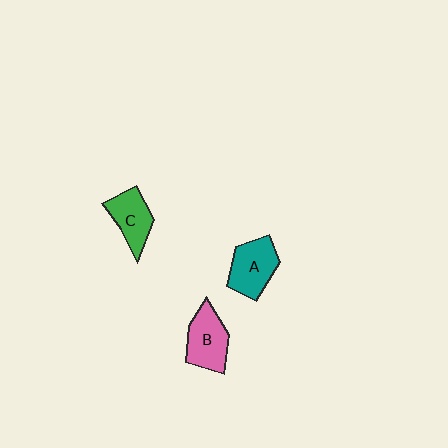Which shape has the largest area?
Shape A (teal).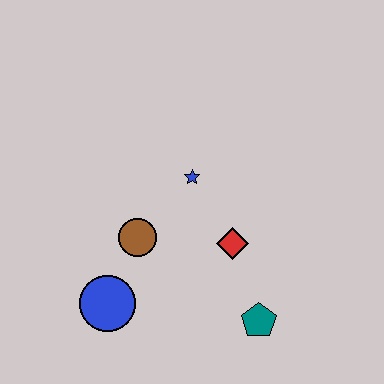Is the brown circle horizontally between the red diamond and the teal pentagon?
No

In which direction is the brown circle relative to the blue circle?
The brown circle is above the blue circle.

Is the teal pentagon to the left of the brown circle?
No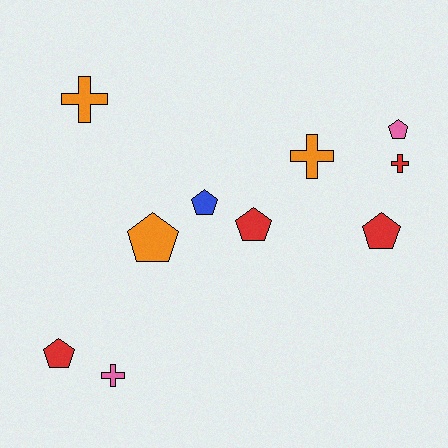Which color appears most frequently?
Red, with 4 objects.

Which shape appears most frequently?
Pentagon, with 6 objects.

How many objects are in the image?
There are 10 objects.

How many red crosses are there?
There is 1 red cross.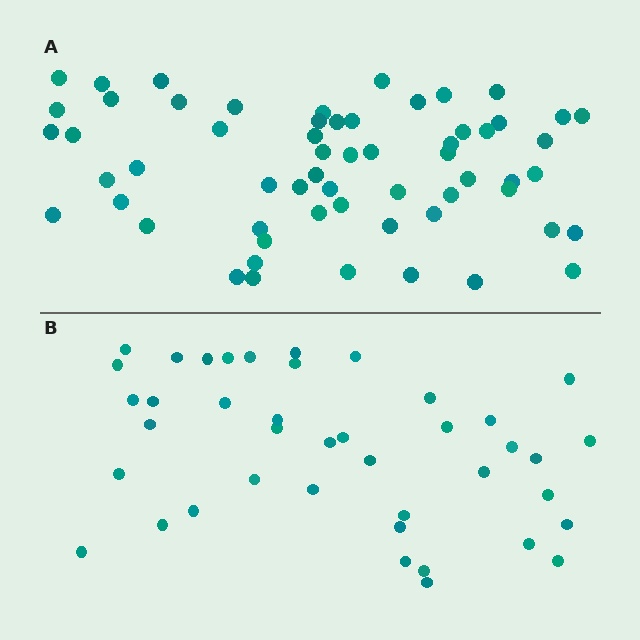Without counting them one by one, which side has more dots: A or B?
Region A (the top region) has more dots.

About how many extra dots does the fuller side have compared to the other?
Region A has approximately 20 more dots than region B.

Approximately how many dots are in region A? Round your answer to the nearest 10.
About 60 dots.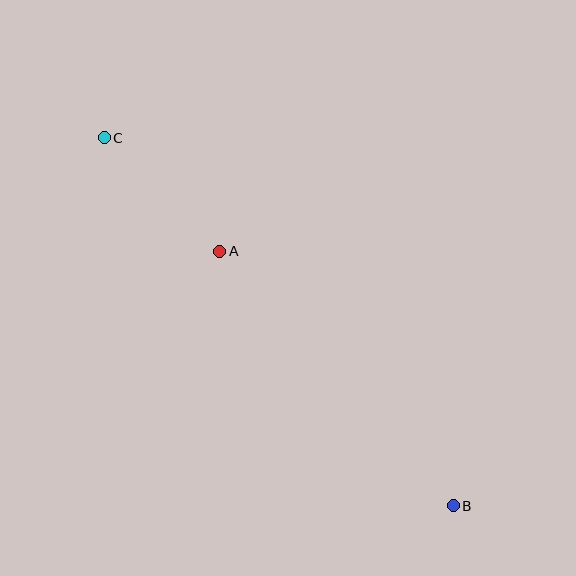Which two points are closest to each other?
Points A and C are closest to each other.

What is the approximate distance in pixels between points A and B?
The distance between A and B is approximately 345 pixels.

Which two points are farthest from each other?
Points B and C are farthest from each other.